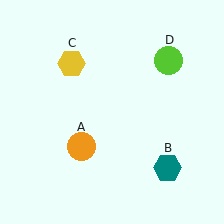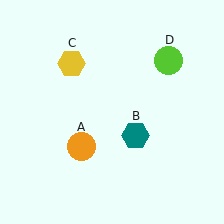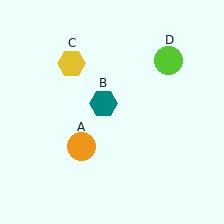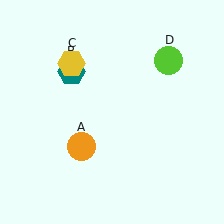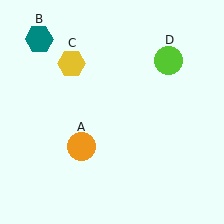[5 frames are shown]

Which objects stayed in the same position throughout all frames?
Orange circle (object A) and yellow hexagon (object C) and lime circle (object D) remained stationary.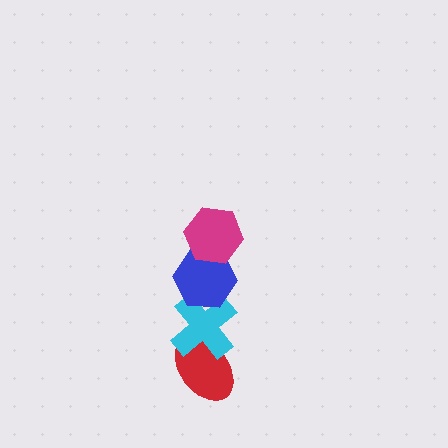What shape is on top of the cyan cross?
The blue hexagon is on top of the cyan cross.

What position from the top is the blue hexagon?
The blue hexagon is 2nd from the top.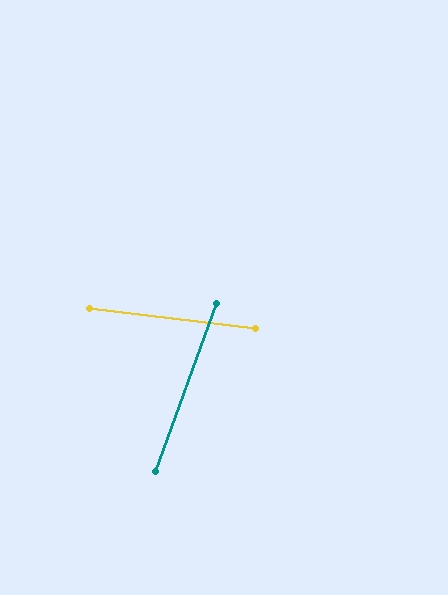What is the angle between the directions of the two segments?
Approximately 77 degrees.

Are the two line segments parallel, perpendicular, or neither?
Neither parallel nor perpendicular — they differ by about 77°.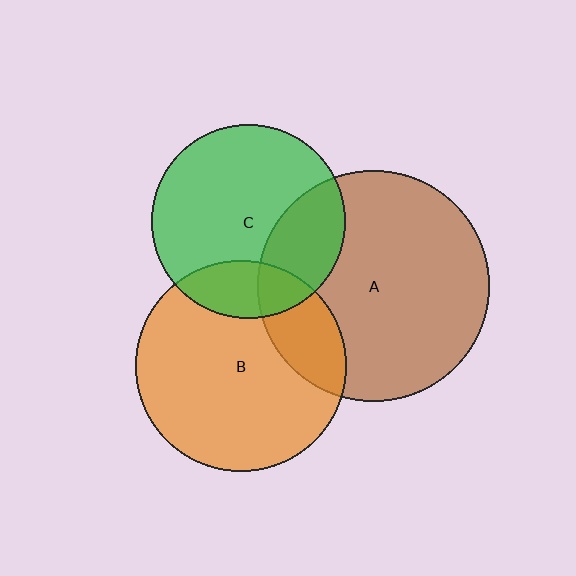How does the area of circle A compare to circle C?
Approximately 1.4 times.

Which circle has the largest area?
Circle A (brown).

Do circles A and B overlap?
Yes.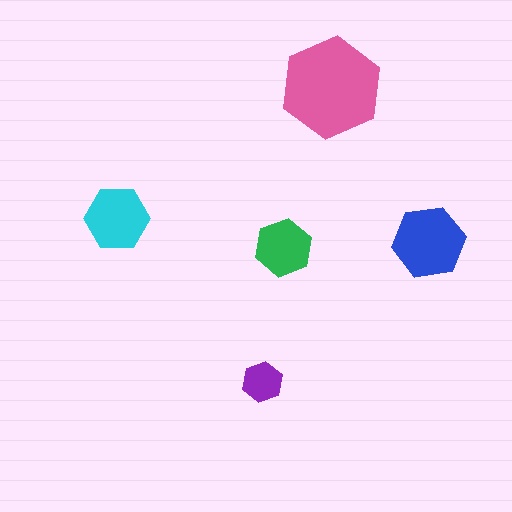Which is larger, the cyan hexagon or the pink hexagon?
The pink one.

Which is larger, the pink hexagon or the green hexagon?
The pink one.